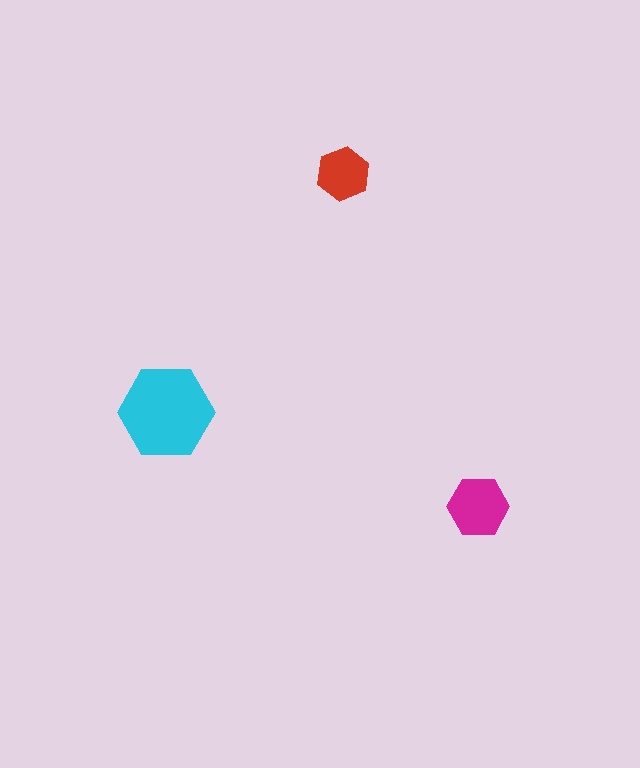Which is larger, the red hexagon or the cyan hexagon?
The cyan one.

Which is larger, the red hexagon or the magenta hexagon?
The magenta one.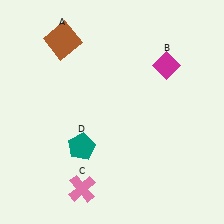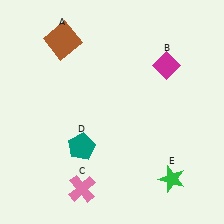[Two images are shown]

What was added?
A green star (E) was added in Image 2.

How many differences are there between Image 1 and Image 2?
There is 1 difference between the two images.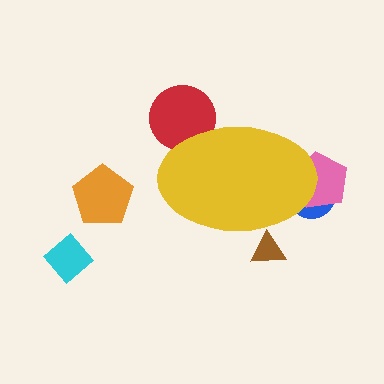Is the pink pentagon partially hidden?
Yes, the pink pentagon is partially hidden behind the yellow ellipse.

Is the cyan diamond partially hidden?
No, the cyan diamond is fully visible.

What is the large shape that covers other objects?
A yellow ellipse.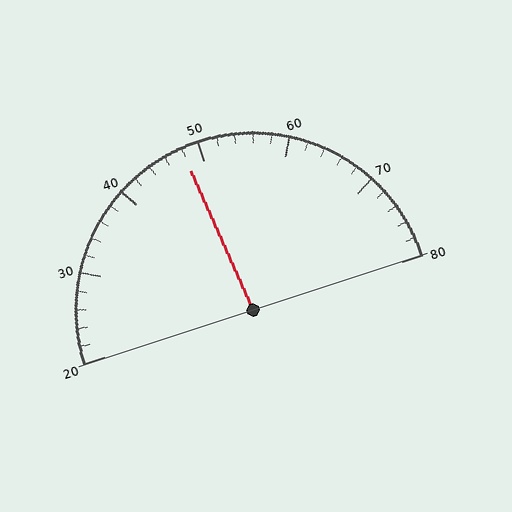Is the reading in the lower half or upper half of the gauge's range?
The reading is in the lower half of the range (20 to 80).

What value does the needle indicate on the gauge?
The needle indicates approximately 48.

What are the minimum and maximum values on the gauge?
The gauge ranges from 20 to 80.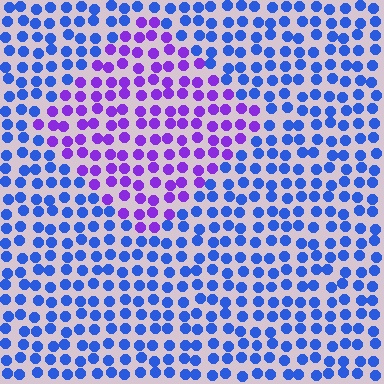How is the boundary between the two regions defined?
The boundary is defined purely by a slight shift in hue (about 49 degrees). Spacing, size, and orientation are identical on both sides.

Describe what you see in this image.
The image is filled with small blue elements in a uniform arrangement. A diamond-shaped region is visible where the elements are tinted to a slightly different hue, forming a subtle color boundary.